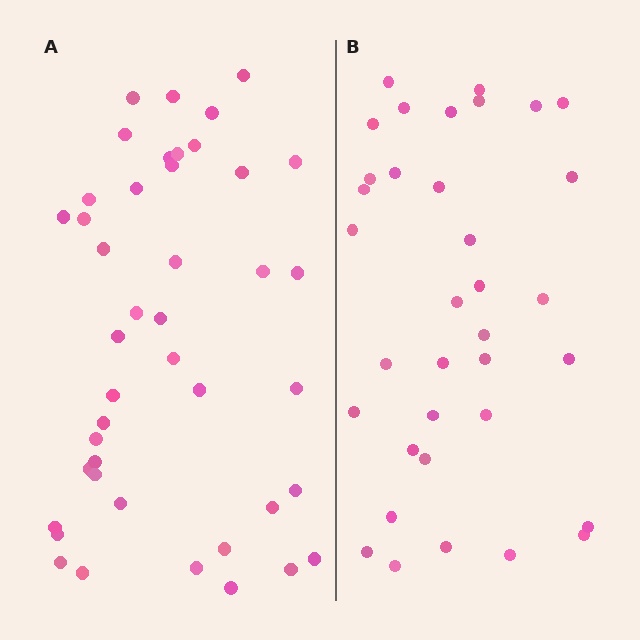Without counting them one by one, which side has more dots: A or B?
Region A (the left region) has more dots.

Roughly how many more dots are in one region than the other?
Region A has roughly 8 or so more dots than region B.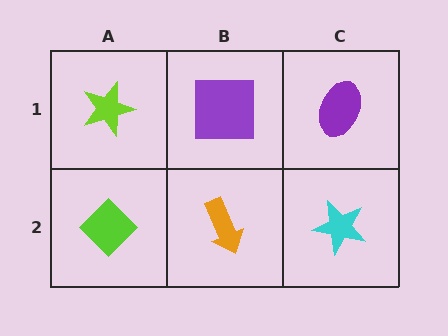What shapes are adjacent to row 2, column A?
A lime star (row 1, column A), an orange arrow (row 2, column B).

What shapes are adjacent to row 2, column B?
A purple square (row 1, column B), a lime diamond (row 2, column A), a cyan star (row 2, column C).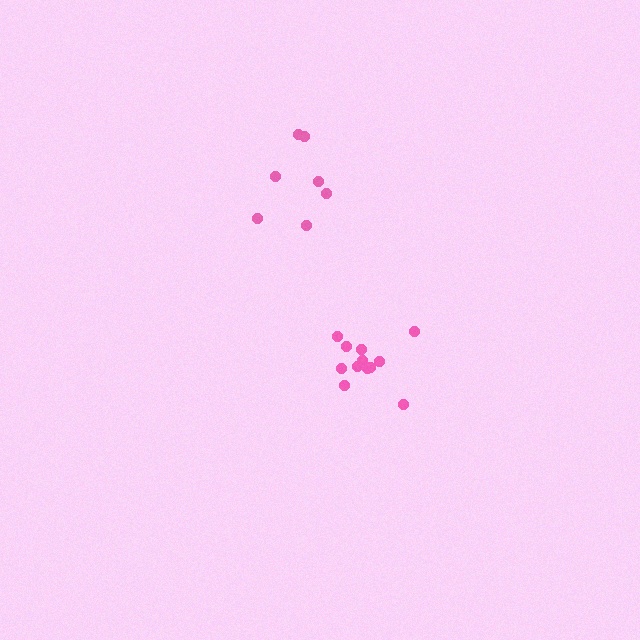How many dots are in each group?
Group 1: 12 dots, Group 2: 7 dots (19 total).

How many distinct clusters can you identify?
There are 2 distinct clusters.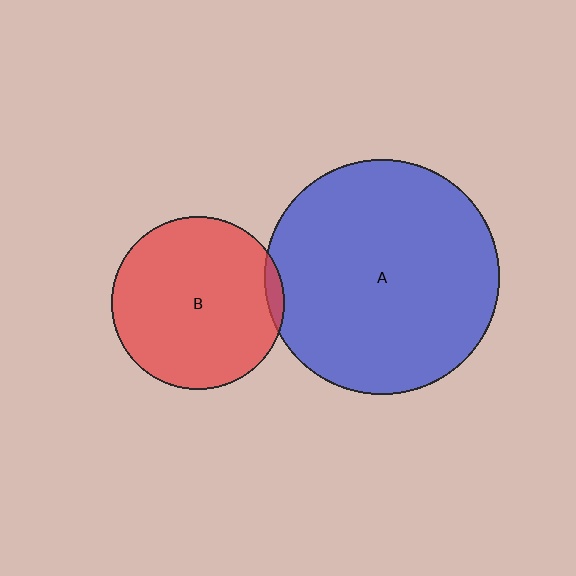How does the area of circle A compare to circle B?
Approximately 1.8 times.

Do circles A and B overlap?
Yes.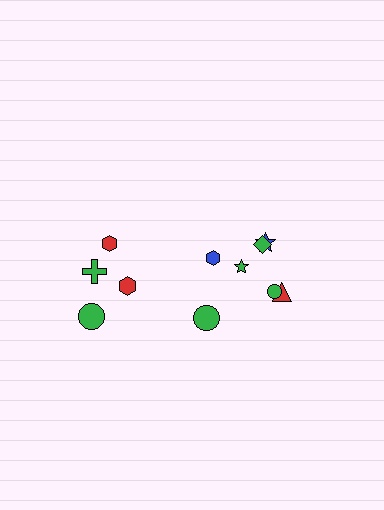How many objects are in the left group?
There are 4 objects.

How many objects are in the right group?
There are 7 objects.